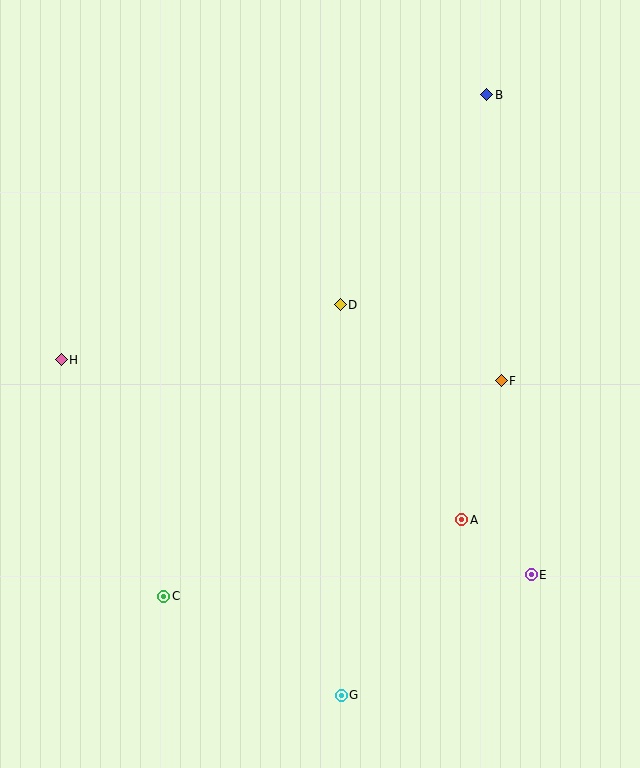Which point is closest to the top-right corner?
Point B is closest to the top-right corner.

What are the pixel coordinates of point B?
Point B is at (487, 95).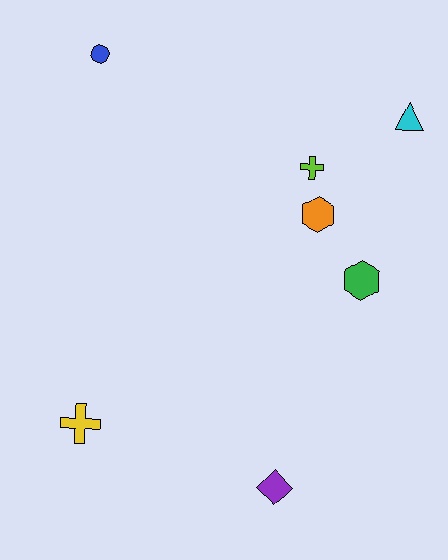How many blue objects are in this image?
There is 1 blue object.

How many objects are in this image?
There are 7 objects.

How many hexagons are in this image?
There are 2 hexagons.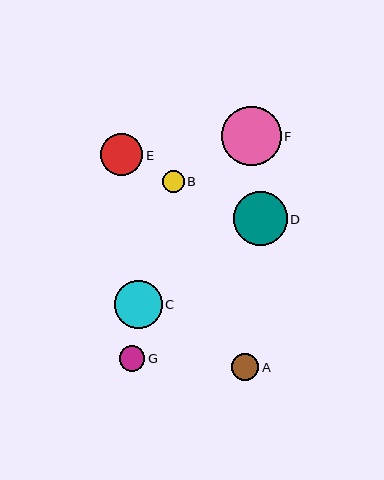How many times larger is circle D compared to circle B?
Circle D is approximately 2.5 times the size of circle B.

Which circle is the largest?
Circle F is the largest with a size of approximately 60 pixels.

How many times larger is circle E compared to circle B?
Circle E is approximately 1.9 times the size of circle B.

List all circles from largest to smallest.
From largest to smallest: F, D, C, E, A, G, B.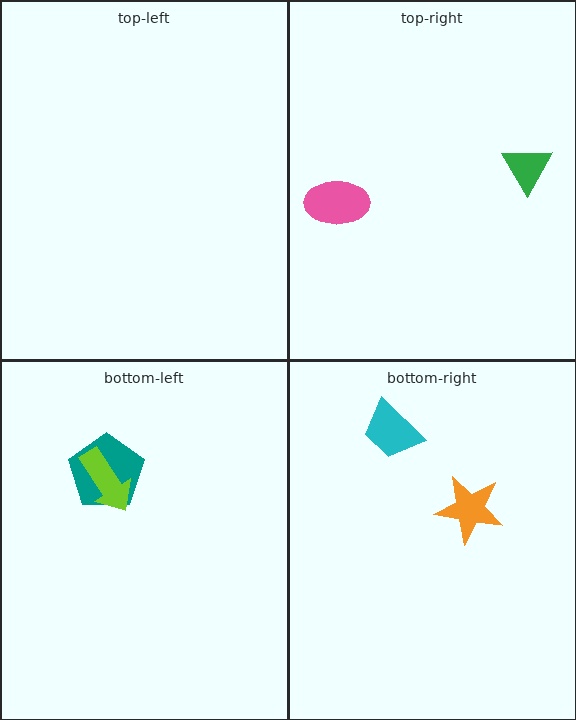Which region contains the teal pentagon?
The bottom-left region.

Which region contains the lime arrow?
The bottom-left region.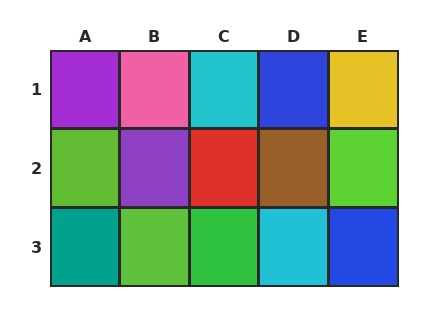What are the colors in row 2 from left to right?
Lime, purple, red, brown, lime.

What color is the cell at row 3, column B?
Lime.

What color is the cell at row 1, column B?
Pink.